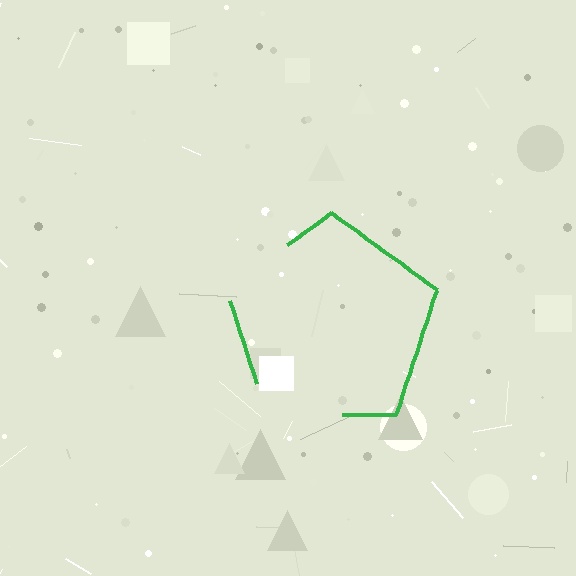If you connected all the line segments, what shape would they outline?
They would outline a pentagon.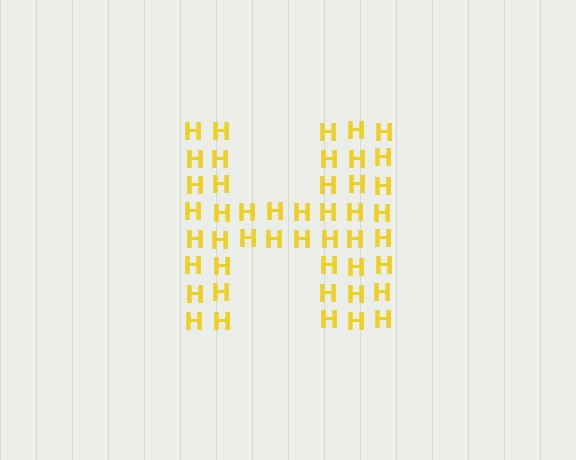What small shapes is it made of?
It is made of small letter H's.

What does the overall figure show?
The overall figure shows the letter H.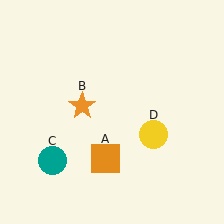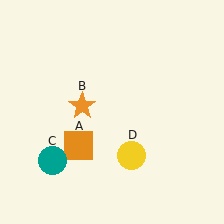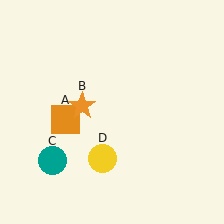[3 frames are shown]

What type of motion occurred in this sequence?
The orange square (object A), yellow circle (object D) rotated clockwise around the center of the scene.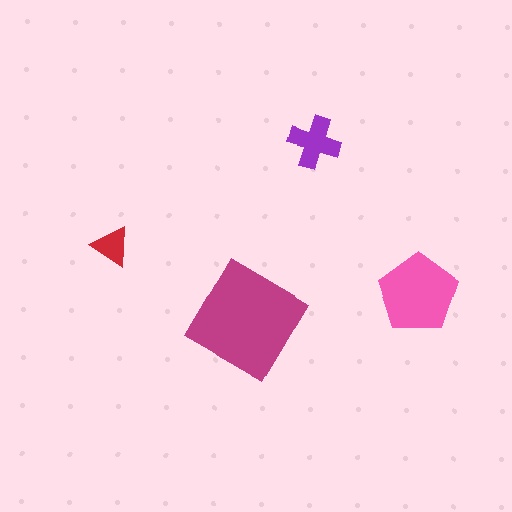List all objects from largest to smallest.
The magenta diamond, the pink pentagon, the purple cross, the red triangle.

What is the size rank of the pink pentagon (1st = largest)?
2nd.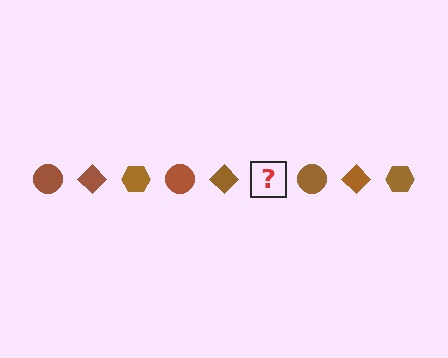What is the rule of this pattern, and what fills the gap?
The rule is that the pattern cycles through circle, diamond, hexagon shapes in brown. The gap should be filled with a brown hexagon.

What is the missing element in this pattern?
The missing element is a brown hexagon.